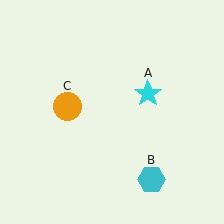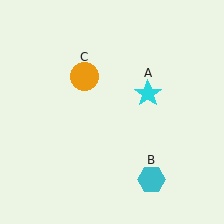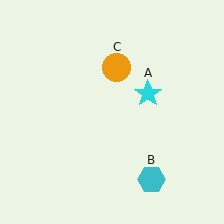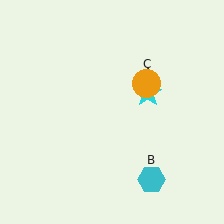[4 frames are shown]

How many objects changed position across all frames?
1 object changed position: orange circle (object C).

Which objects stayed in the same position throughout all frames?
Cyan star (object A) and cyan hexagon (object B) remained stationary.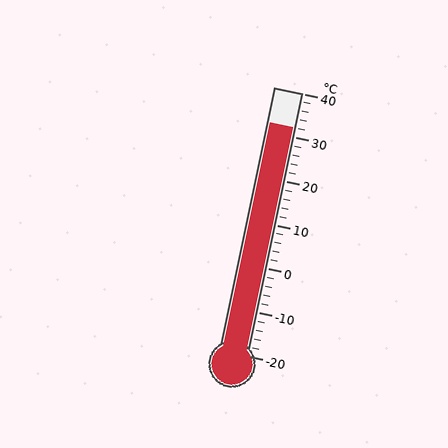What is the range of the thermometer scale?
The thermometer scale ranges from -20°C to 40°C.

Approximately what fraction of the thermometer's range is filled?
The thermometer is filled to approximately 85% of its range.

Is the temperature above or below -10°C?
The temperature is above -10°C.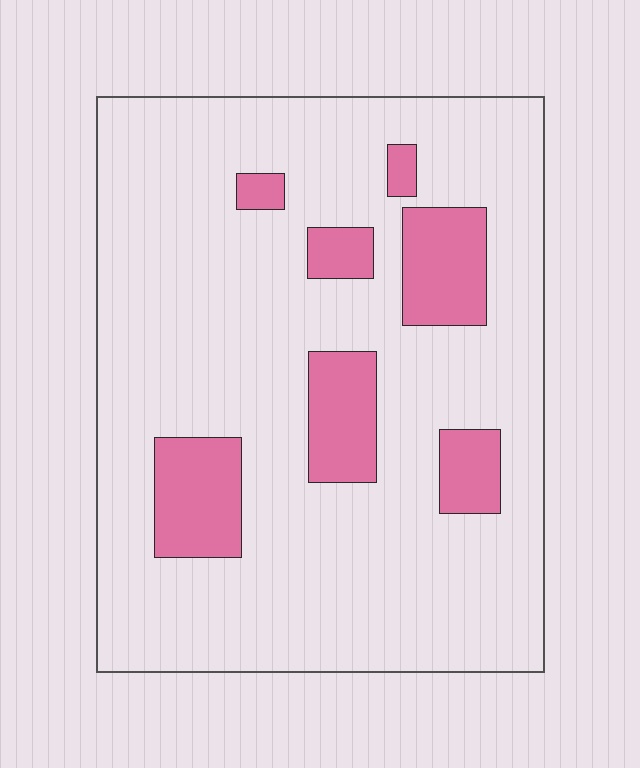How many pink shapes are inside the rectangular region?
7.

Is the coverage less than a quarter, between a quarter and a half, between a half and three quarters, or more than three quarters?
Less than a quarter.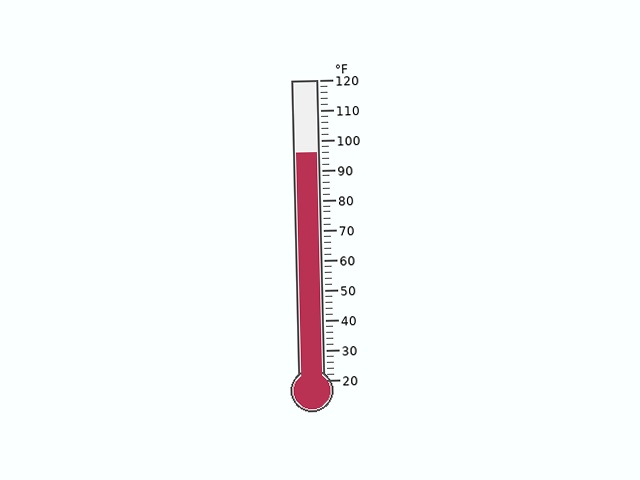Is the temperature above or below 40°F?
The temperature is above 40°F.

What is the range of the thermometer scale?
The thermometer scale ranges from 20°F to 120°F.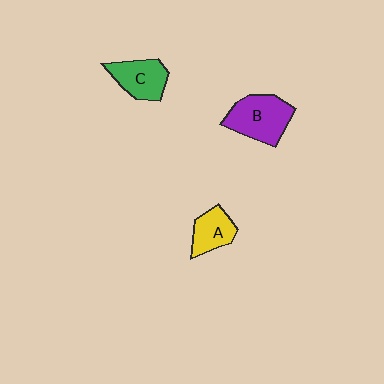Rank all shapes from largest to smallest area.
From largest to smallest: B (purple), C (green), A (yellow).